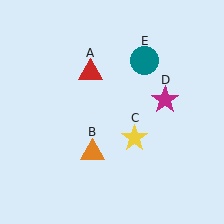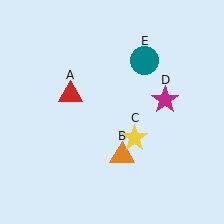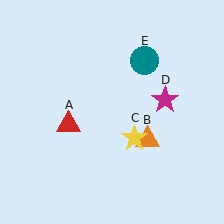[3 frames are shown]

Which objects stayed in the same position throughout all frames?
Yellow star (object C) and magenta star (object D) and teal circle (object E) remained stationary.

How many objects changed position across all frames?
2 objects changed position: red triangle (object A), orange triangle (object B).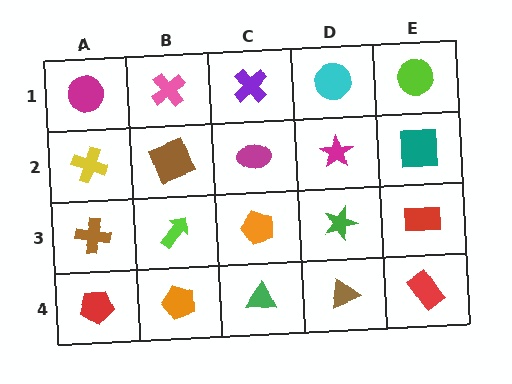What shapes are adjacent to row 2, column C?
A purple cross (row 1, column C), an orange pentagon (row 3, column C), a brown square (row 2, column B), a magenta star (row 2, column D).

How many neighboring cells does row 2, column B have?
4.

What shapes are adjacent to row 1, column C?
A magenta ellipse (row 2, column C), a pink cross (row 1, column B), a cyan circle (row 1, column D).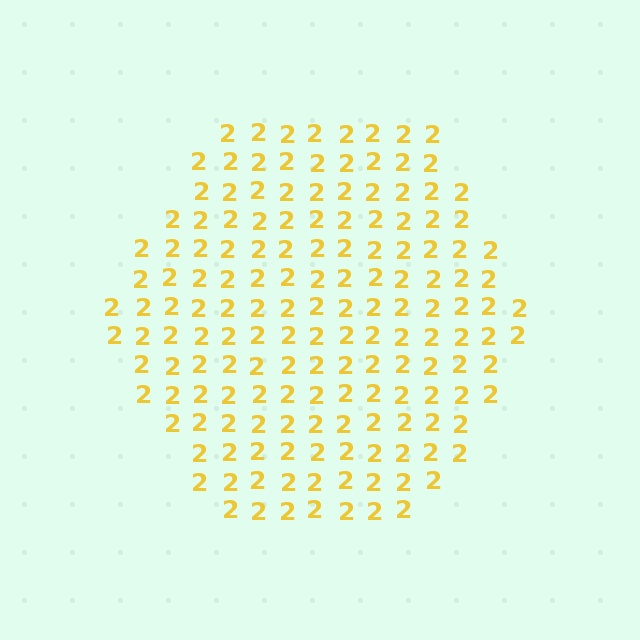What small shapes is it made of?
It is made of small digit 2's.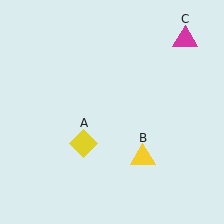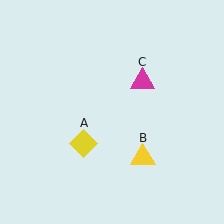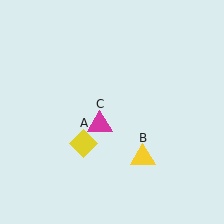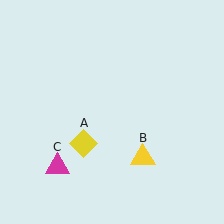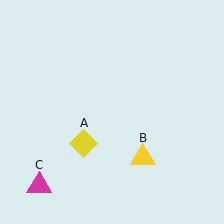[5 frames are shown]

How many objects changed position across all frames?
1 object changed position: magenta triangle (object C).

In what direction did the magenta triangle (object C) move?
The magenta triangle (object C) moved down and to the left.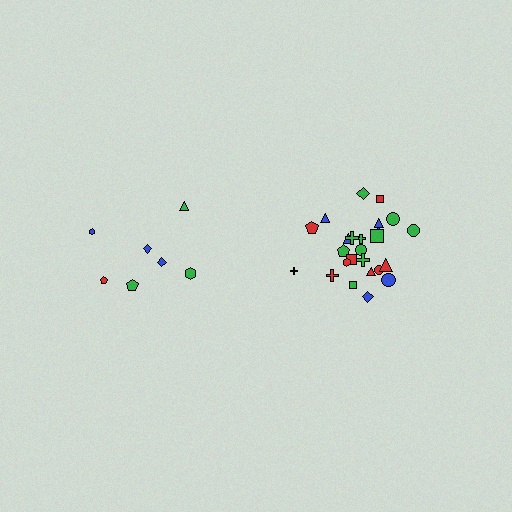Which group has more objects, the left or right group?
The right group.